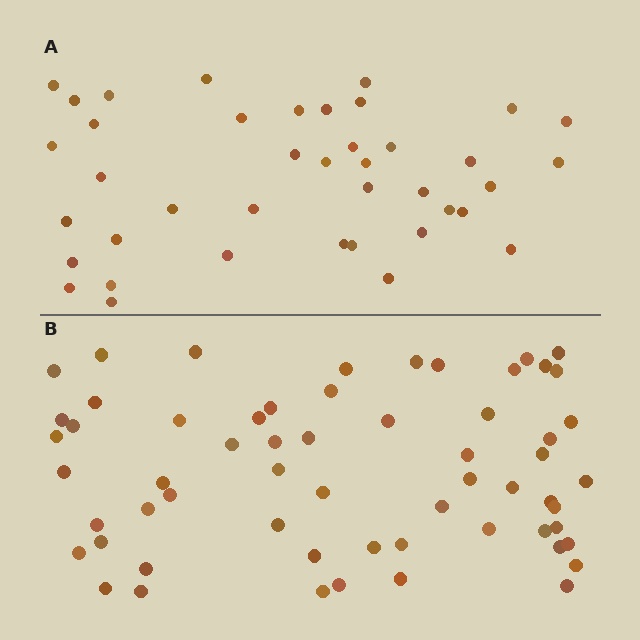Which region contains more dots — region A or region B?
Region B (the bottom region) has more dots.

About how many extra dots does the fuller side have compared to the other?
Region B has approximately 20 more dots than region A.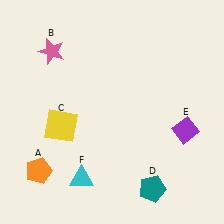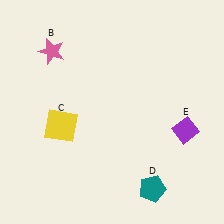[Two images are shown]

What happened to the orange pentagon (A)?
The orange pentagon (A) was removed in Image 2. It was in the bottom-left area of Image 1.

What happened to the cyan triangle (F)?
The cyan triangle (F) was removed in Image 2. It was in the bottom-left area of Image 1.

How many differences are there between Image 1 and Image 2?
There are 2 differences between the two images.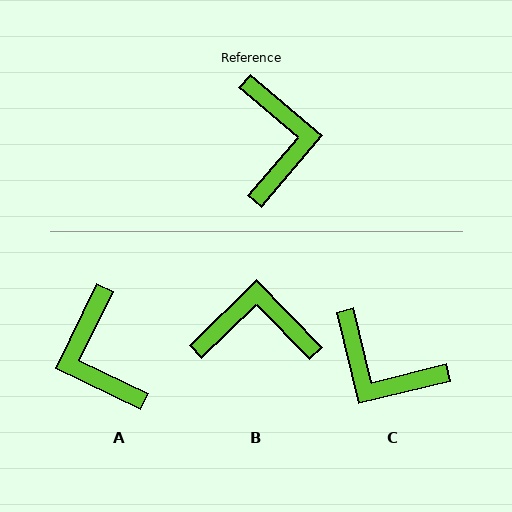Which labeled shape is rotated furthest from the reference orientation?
A, about 166 degrees away.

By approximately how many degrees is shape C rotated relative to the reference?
Approximately 126 degrees clockwise.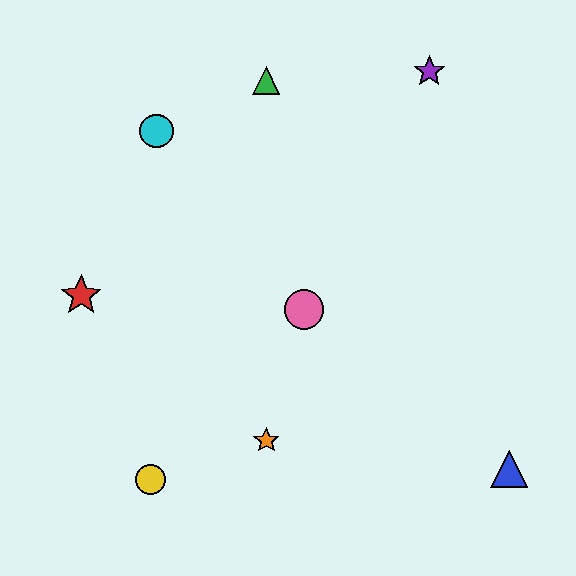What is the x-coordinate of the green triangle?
The green triangle is at x≈266.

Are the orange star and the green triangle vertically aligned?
Yes, both are at x≈266.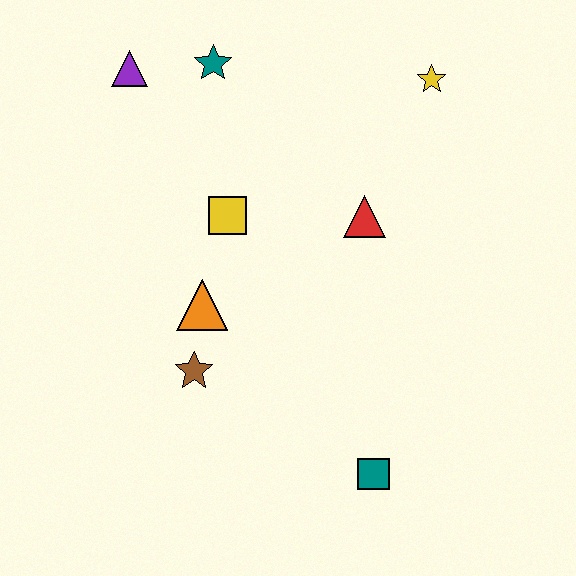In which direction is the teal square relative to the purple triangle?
The teal square is below the purple triangle.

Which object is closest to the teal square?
The brown star is closest to the teal square.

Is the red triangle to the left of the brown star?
No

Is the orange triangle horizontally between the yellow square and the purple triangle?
Yes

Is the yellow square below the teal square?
No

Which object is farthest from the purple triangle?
The teal square is farthest from the purple triangle.